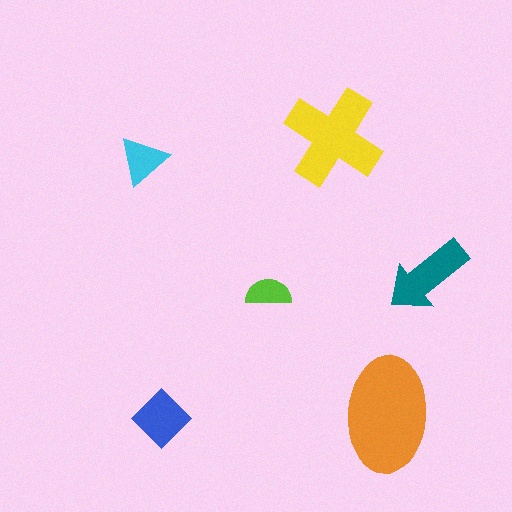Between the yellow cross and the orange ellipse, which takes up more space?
The orange ellipse.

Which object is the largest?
The orange ellipse.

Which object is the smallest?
The lime semicircle.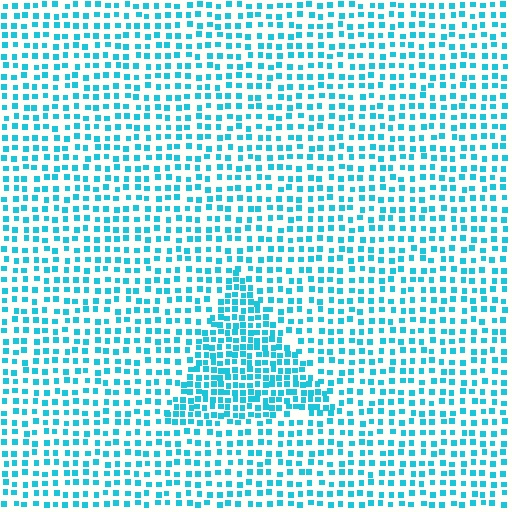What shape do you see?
I see a triangle.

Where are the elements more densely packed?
The elements are more densely packed inside the triangle boundary.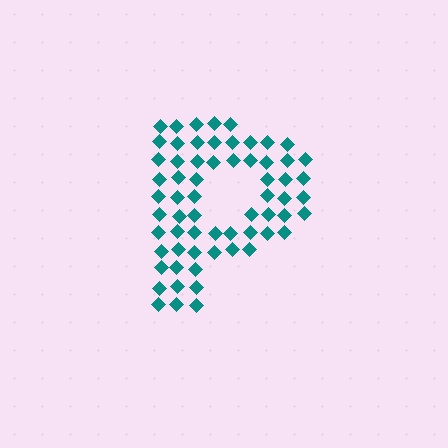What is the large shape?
The large shape is the letter P.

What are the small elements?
The small elements are diamonds.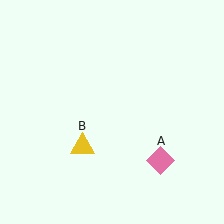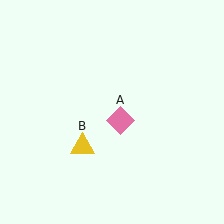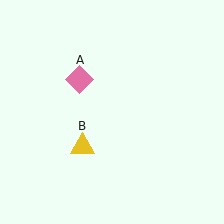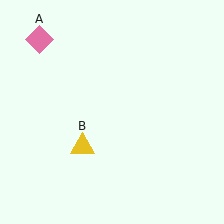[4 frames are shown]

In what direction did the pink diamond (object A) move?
The pink diamond (object A) moved up and to the left.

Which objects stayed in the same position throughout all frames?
Yellow triangle (object B) remained stationary.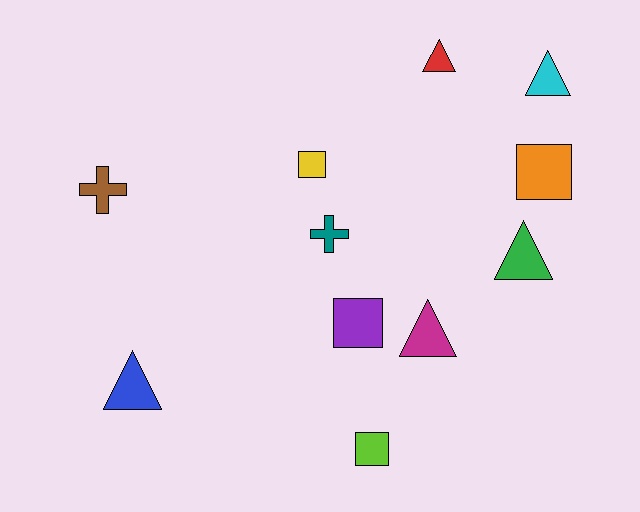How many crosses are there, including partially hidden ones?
There are 2 crosses.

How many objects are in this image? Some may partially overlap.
There are 11 objects.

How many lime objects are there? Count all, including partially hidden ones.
There is 1 lime object.